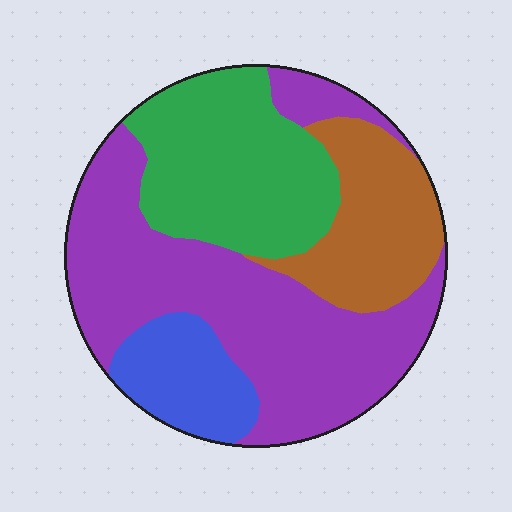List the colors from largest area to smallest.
From largest to smallest: purple, green, brown, blue.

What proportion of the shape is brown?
Brown takes up about one sixth (1/6) of the shape.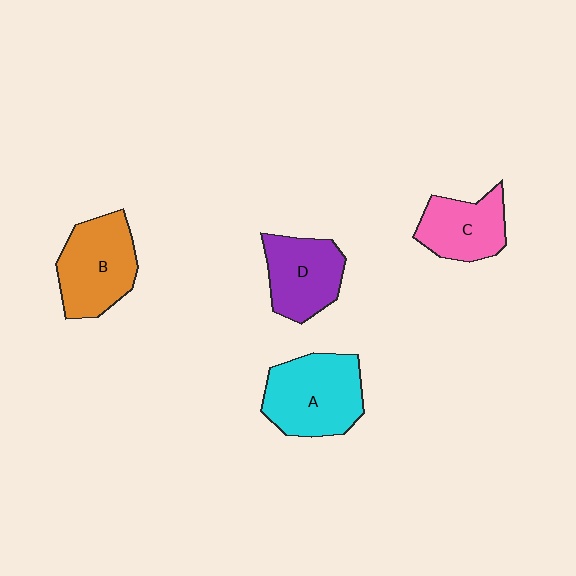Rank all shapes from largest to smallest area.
From largest to smallest: A (cyan), B (orange), D (purple), C (pink).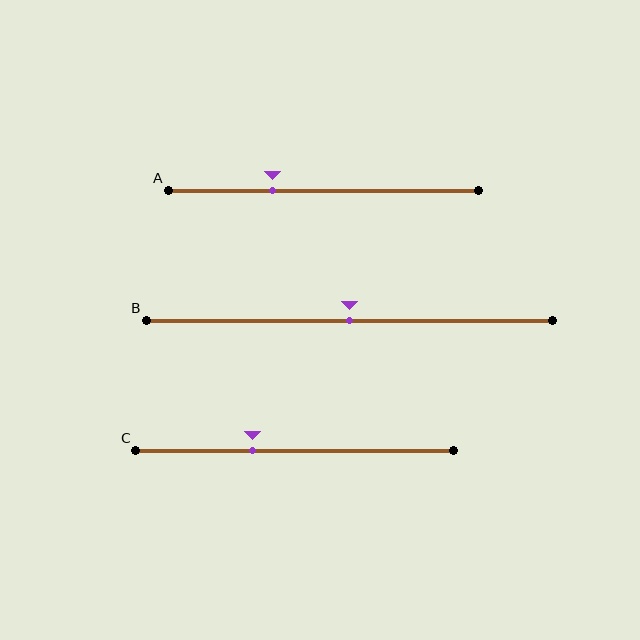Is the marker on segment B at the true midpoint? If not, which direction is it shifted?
Yes, the marker on segment B is at the true midpoint.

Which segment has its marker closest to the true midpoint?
Segment B has its marker closest to the true midpoint.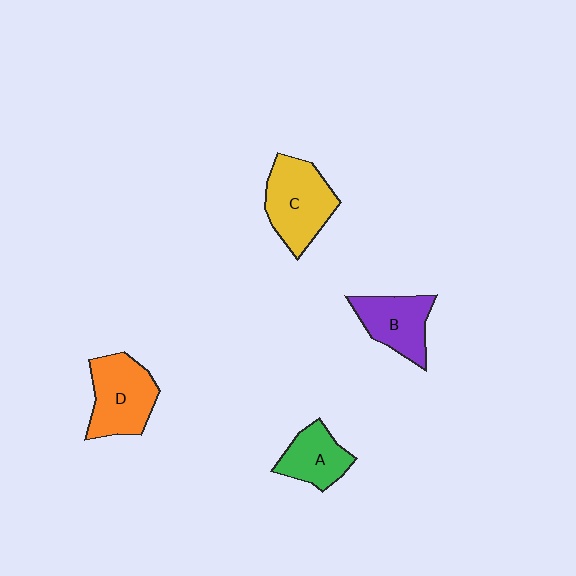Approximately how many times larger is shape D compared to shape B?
Approximately 1.2 times.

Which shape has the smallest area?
Shape A (green).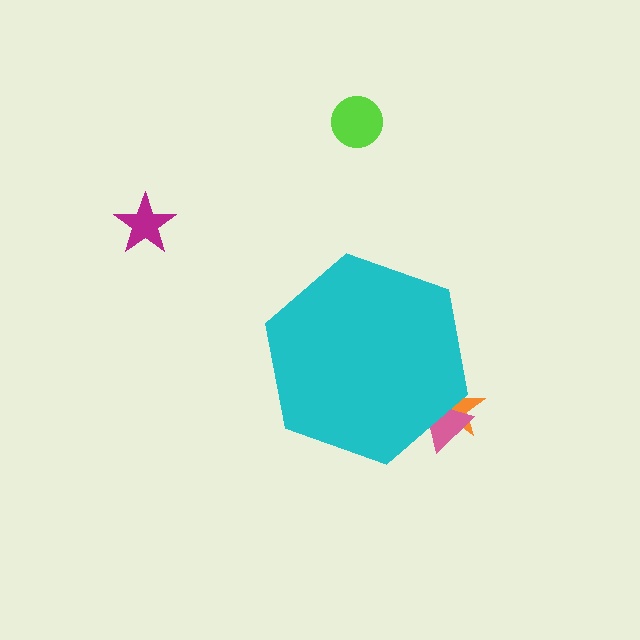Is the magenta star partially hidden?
No, the magenta star is fully visible.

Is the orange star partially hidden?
Yes, the orange star is partially hidden behind the cyan hexagon.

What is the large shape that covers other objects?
A cyan hexagon.